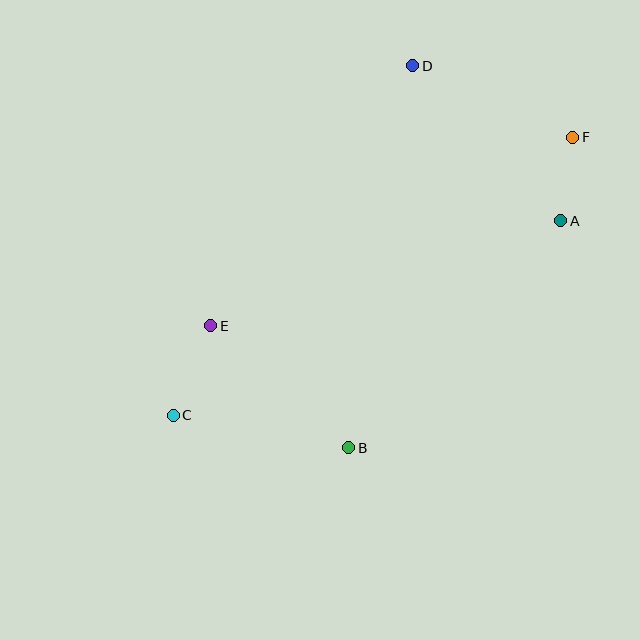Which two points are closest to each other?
Points A and F are closest to each other.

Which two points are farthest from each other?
Points C and F are farthest from each other.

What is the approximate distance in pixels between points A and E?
The distance between A and E is approximately 365 pixels.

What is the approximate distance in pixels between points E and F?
The distance between E and F is approximately 408 pixels.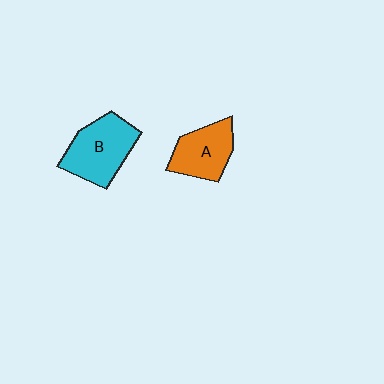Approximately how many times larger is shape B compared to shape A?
Approximately 1.3 times.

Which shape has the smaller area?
Shape A (orange).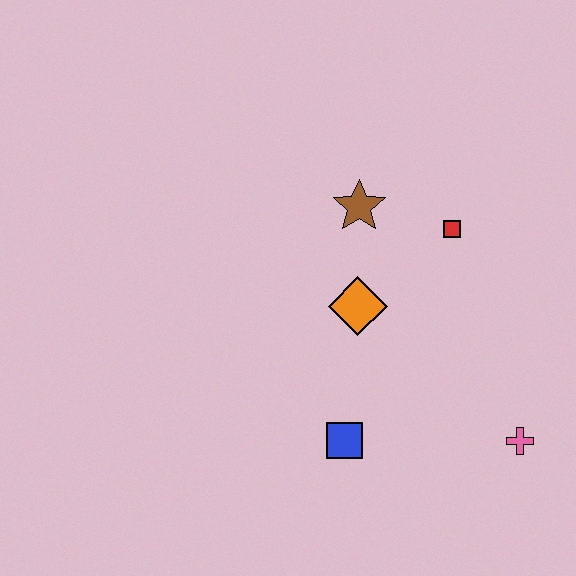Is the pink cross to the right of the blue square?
Yes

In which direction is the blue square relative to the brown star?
The blue square is below the brown star.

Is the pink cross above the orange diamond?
No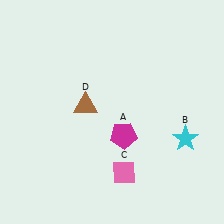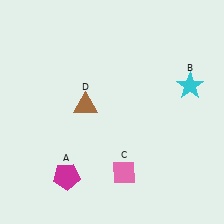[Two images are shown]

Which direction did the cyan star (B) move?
The cyan star (B) moved up.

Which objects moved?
The objects that moved are: the magenta pentagon (A), the cyan star (B).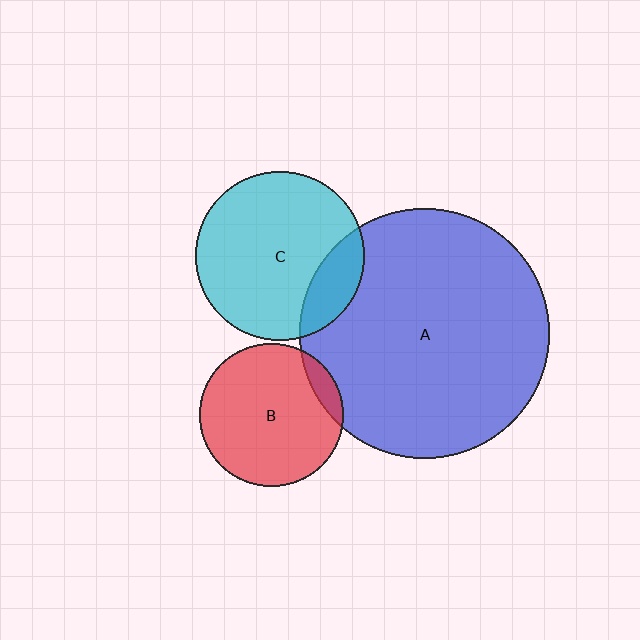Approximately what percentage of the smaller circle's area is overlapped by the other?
Approximately 10%.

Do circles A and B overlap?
Yes.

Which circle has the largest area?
Circle A (blue).